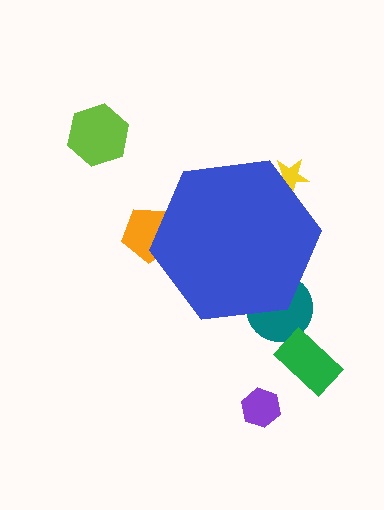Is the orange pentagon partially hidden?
Yes, the orange pentagon is partially hidden behind the blue hexagon.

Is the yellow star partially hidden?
Yes, the yellow star is partially hidden behind the blue hexagon.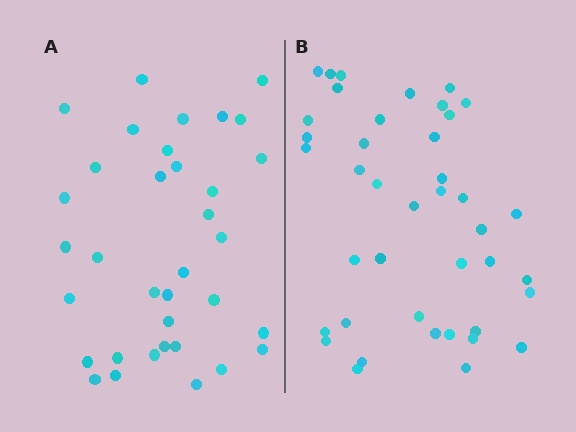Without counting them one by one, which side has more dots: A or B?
Region B (the right region) has more dots.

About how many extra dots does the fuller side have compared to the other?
Region B has about 6 more dots than region A.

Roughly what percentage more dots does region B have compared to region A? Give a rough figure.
About 15% more.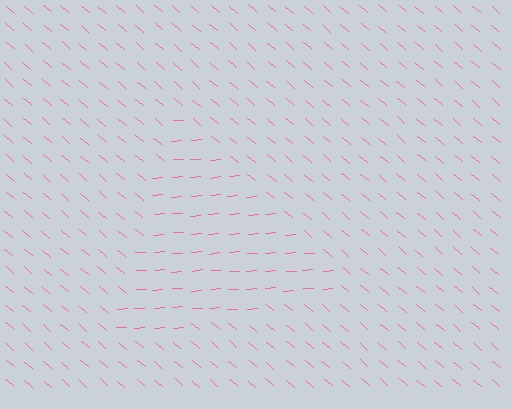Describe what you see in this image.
The image is filled with small pink line segments. A triangle region in the image has lines oriented differently from the surrounding lines, creating a visible texture boundary.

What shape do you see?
I see a triangle.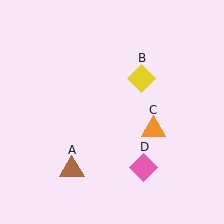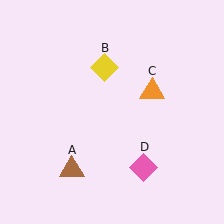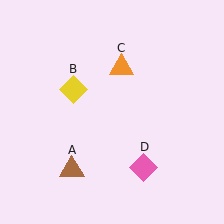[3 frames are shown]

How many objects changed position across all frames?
2 objects changed position: yellow diamond (object B), orange triangle (object C).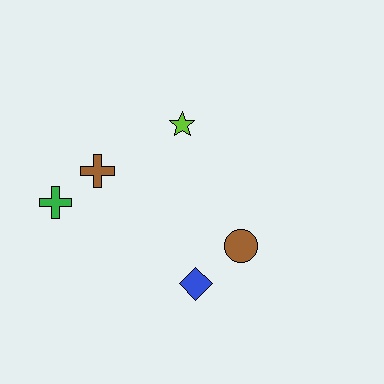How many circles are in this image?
There is 1 circle.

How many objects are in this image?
There are 5 objects.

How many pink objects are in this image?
There are no pink objects.